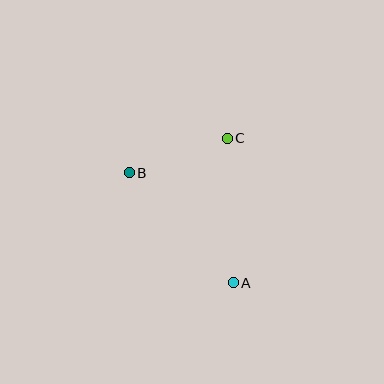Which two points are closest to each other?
Points B and C are closest to each other.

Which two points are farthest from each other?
Points A and B are farthest from each other.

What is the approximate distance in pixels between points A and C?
The distance between A and C is approximately 144 pixels.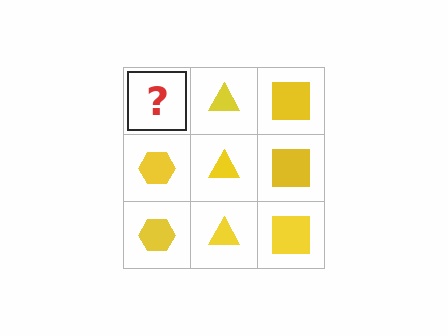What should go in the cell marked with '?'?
The missing cell should contain a yellow hexagon.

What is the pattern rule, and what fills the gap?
The rule is that each column has a consistent shape. The gap should be filled with a yellow hexagon.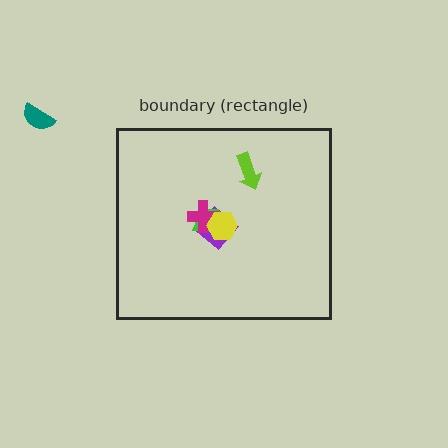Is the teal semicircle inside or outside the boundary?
Outside.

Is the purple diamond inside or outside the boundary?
Inside.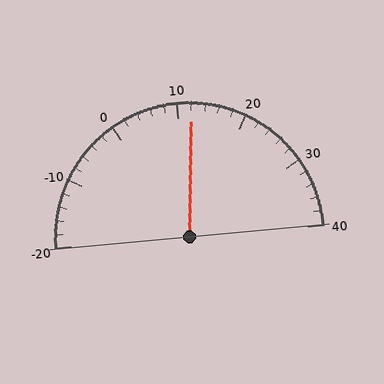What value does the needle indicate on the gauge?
The needle indicates approximately 12.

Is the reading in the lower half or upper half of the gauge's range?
The reading is in the upper half of the range (-20 to 40).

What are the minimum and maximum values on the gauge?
The gauge ranges from -20 to 40.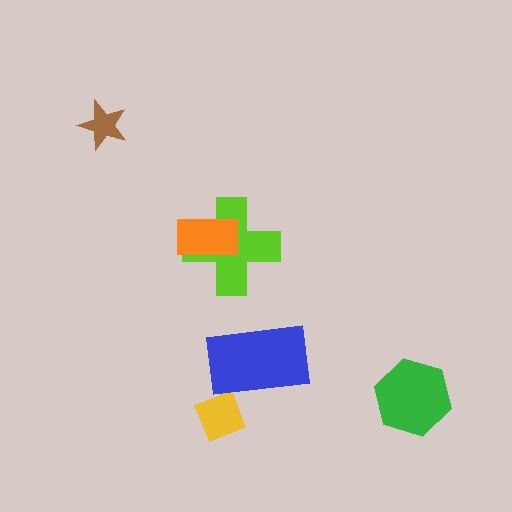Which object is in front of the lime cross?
The orange rectangle is in front of the lime cross.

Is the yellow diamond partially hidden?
Yes, it is partially covered by another shape.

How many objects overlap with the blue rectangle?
1 object overlaps with the blue rectangle.